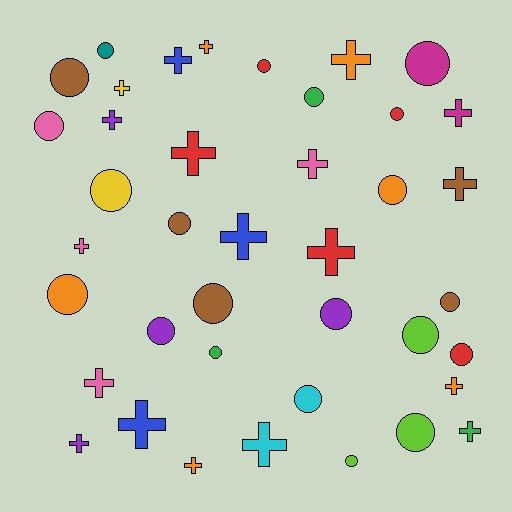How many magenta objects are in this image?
There are 2 magenta objects.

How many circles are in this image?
There are 21 circles.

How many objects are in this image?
There are 40 objects.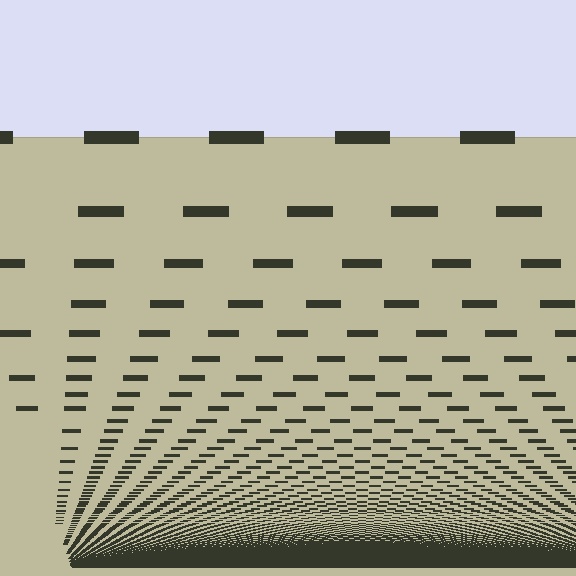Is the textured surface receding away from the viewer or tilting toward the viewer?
The surface appears to tilt toward the viewer. Texture elements get larger and sparser toward the top.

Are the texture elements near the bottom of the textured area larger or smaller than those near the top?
Smaller. The gradient is inverted — elements near the bottom are smaller and denser.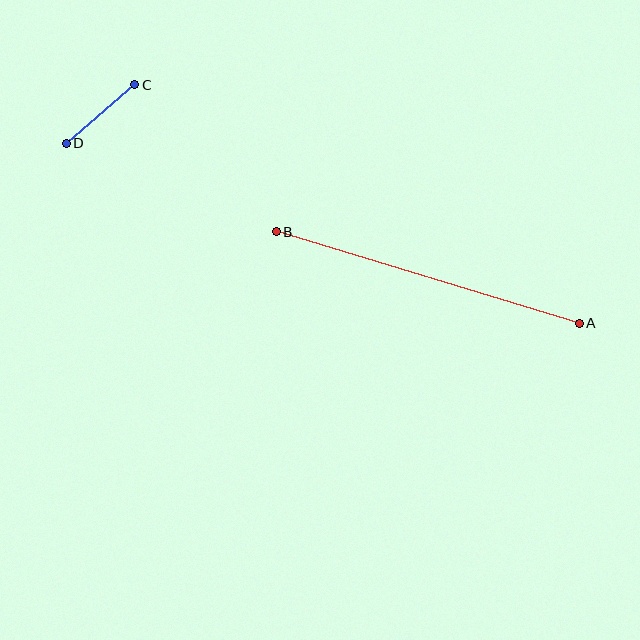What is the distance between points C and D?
The distance is approximately 90 pixels.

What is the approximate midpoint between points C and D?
The midpoint is at approximately (100, 114) pixels.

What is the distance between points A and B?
The distance is approximately 316 pixels.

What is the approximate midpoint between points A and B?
The midpoint is at approximately (428, 277) pixels.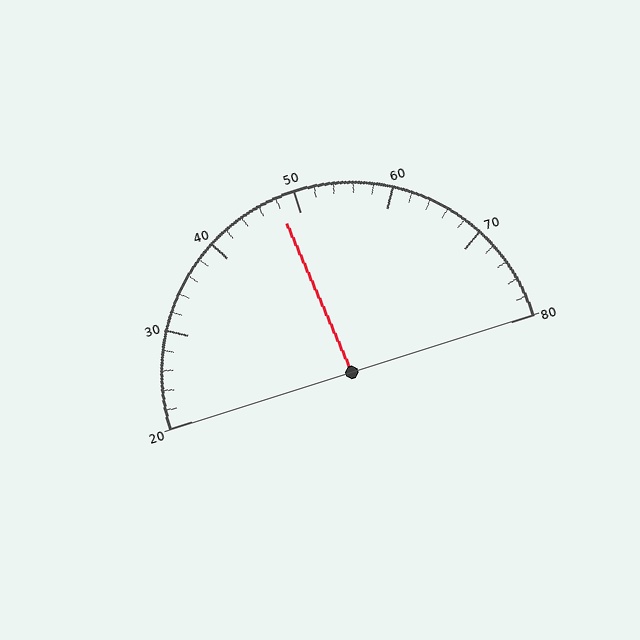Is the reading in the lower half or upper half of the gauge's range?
The reading is in the lower half of the range (20 to 80).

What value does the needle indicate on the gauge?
The needle indicates approximately 48.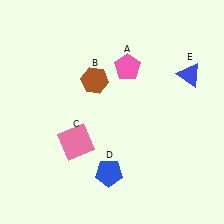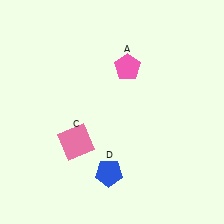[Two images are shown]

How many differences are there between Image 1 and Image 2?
There are 2 differences between the two images.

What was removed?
The brown hexagon (B), the blue triangle (E) were removed in Image 2.